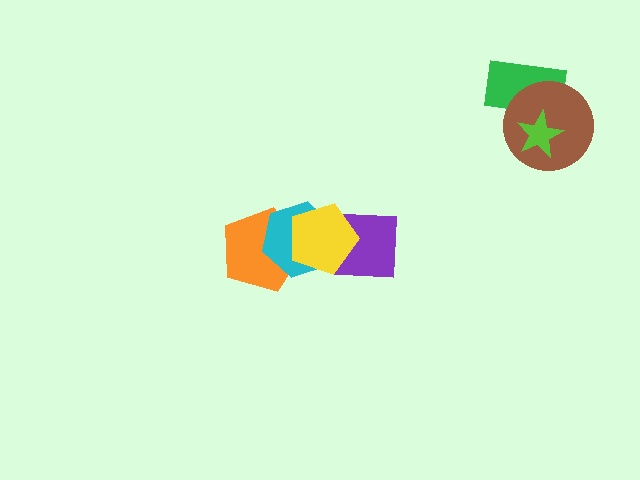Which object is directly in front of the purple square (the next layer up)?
The cyan hexagon is directly in front of the purple square.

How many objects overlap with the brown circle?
2 objects overlap with the brown circle.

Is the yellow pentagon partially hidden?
No, no other shape covers it.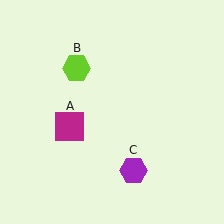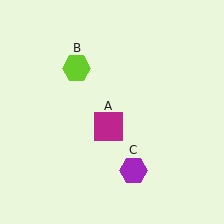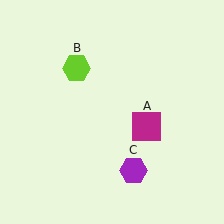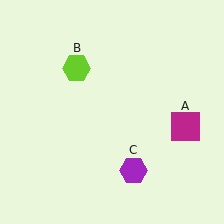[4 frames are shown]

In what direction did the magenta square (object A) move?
The magenta square (object A) moved right.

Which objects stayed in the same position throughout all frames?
Lime hexagon (object B) and purple hexagon (object C) remained stationary.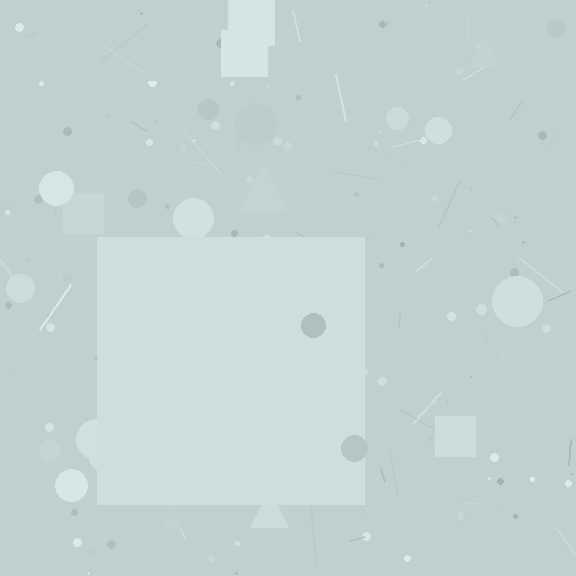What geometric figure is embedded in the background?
A square is embedded in the background.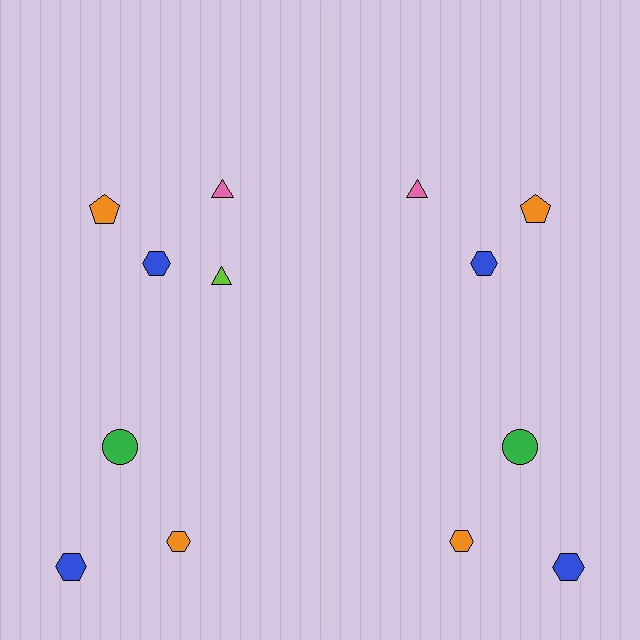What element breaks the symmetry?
A lime triangle is missing from the right side.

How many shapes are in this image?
There are 13 shapes in this image.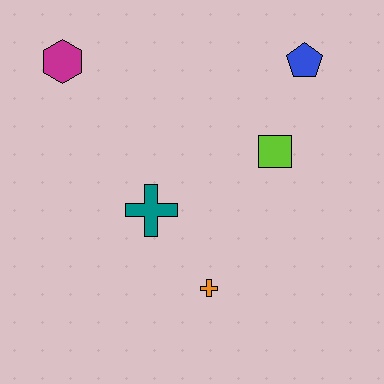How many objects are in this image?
There are 5 objects.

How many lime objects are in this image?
There is 1 lime object.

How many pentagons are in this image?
There is 1 pentagon.